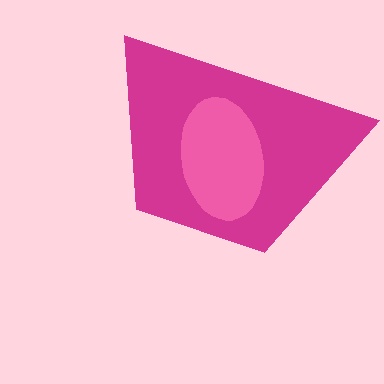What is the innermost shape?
The pink ellipse.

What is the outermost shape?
The magenta trapezoid.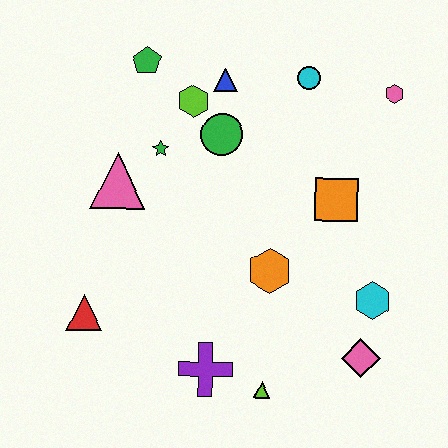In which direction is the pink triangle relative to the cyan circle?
The pink triangle is to the left of the cyan circle.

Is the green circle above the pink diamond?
Yes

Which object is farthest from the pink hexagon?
The red triangle is farthest from the pink hexagon.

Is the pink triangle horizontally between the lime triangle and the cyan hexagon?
No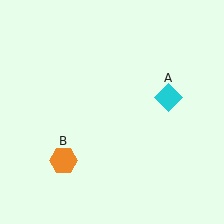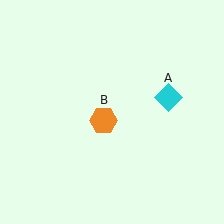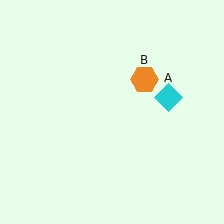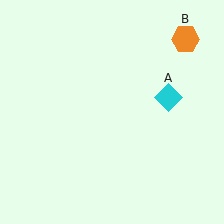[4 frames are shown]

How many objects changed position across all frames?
1 object changed position: orange hexagon (object B).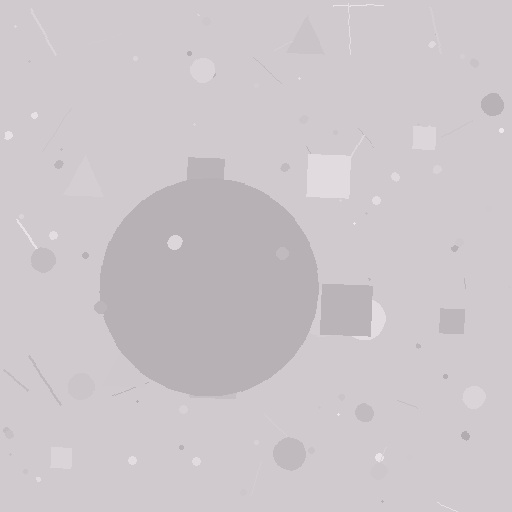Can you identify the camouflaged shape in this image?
The camouflaged shape is a circle.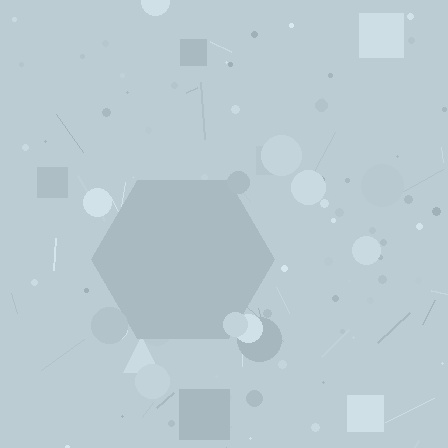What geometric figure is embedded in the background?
A hexagon is embedded in the background.